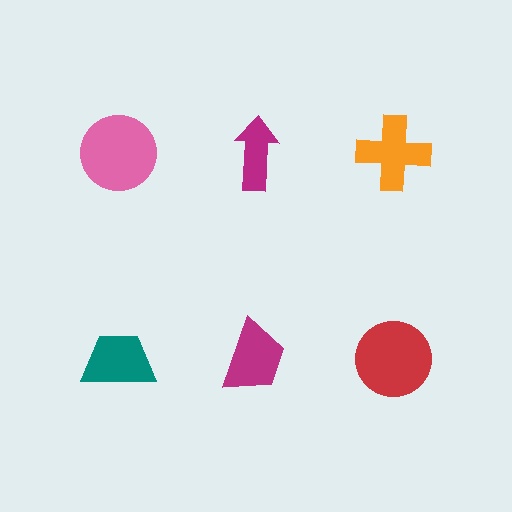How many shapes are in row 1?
3 shapes.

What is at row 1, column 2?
A magenta arrow.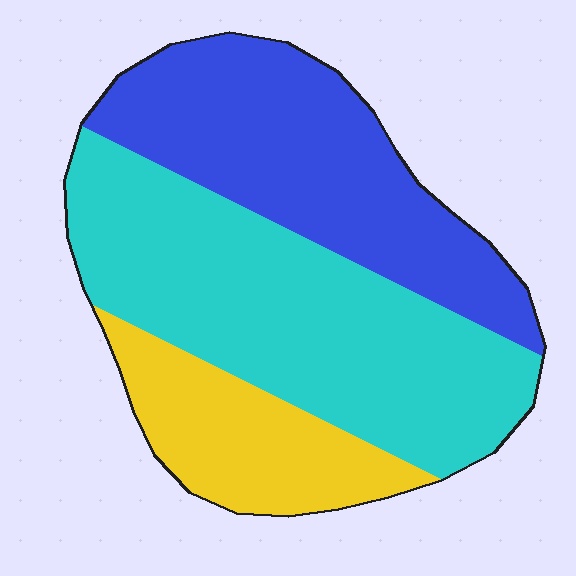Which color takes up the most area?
Cyan, at roughly 45%.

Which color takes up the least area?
Yellow, at roughly 20%.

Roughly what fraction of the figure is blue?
Blue takes up about one third (1/3) of the figure.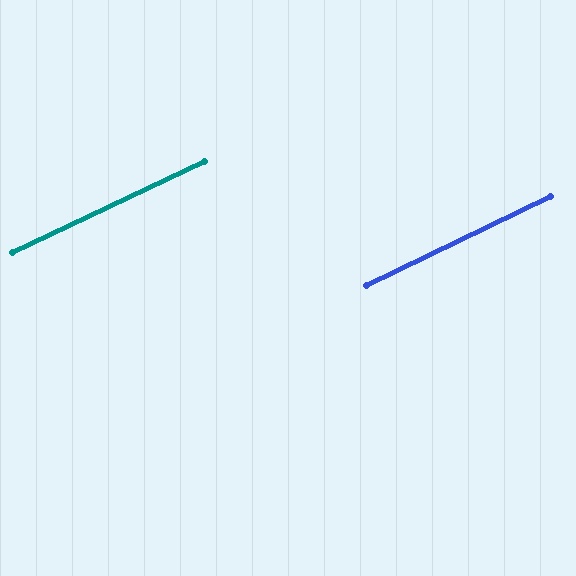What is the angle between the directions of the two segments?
Approximately 0 degrees.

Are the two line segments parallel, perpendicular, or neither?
Parallel — their directions differ by only 0.3°.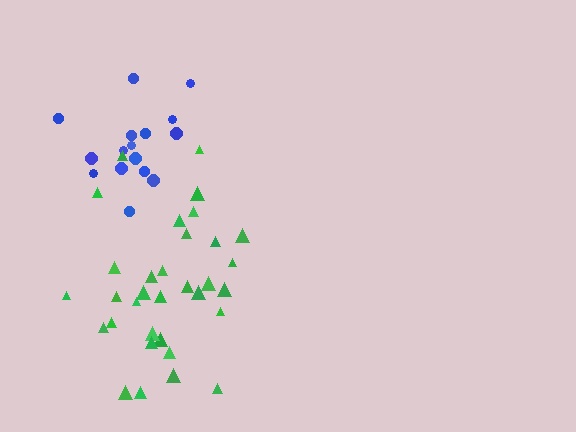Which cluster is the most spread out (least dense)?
Blue.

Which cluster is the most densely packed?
Green.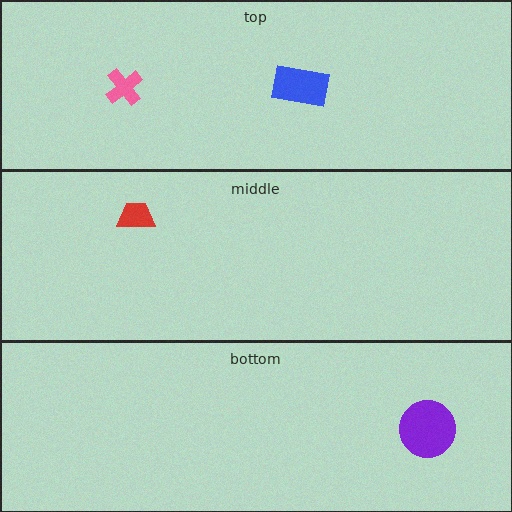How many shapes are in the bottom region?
1.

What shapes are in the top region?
The pink cross, the blue rectangle.